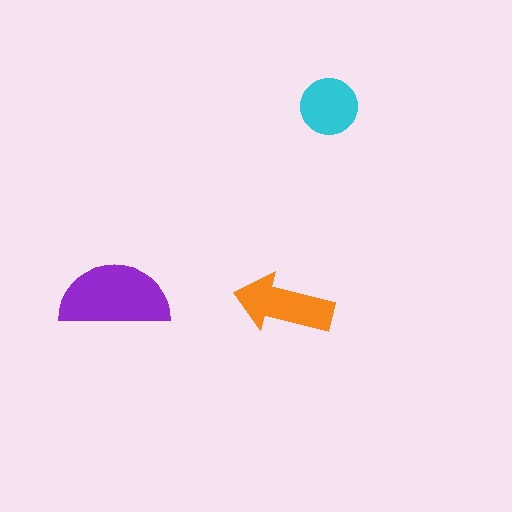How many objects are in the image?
There are 3 objects in the image.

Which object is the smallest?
The cyan circle.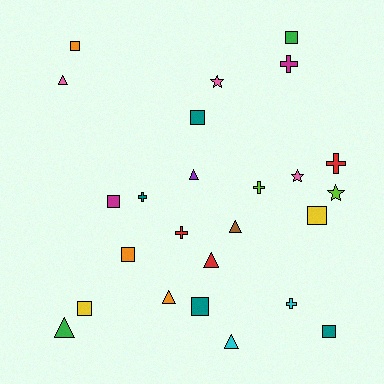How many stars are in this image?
There are 3 stars.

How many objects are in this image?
There are 25 objects.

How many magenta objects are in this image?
There are 2 magenta objects.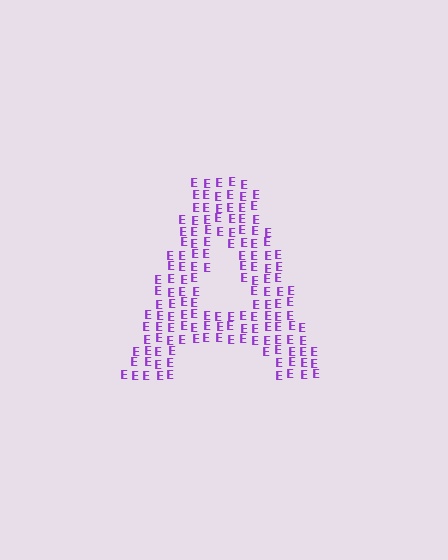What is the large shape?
The large shape is the letter A.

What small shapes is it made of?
It is made of small letter E's.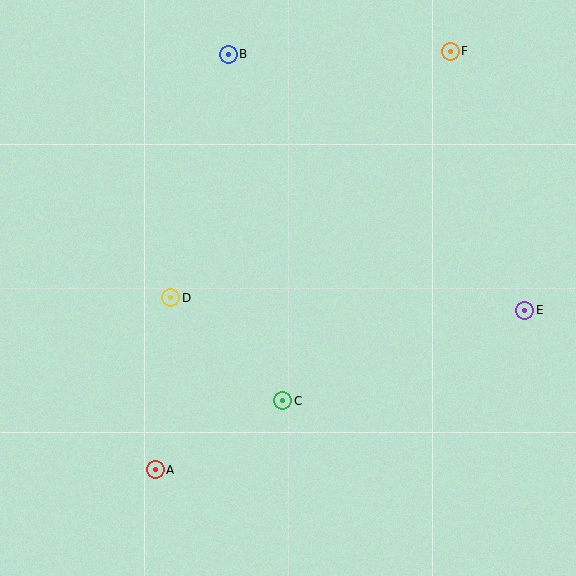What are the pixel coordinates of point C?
Point C is at (283, 401).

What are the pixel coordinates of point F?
Point F is at (450, 51).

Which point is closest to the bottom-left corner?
Point A is closest to the bottom-left corner.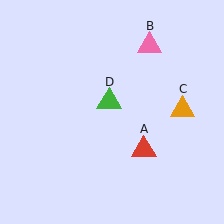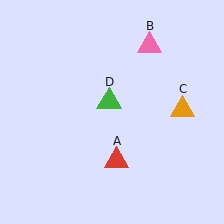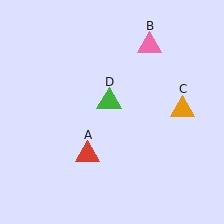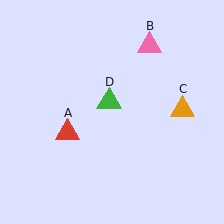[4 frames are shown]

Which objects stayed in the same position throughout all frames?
Pink triangle (object B) and orange triangle (object C) and green triangle (object D) remained stationary.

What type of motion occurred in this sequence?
The red triangle (object A) rotated clockwise around the center of the scene.